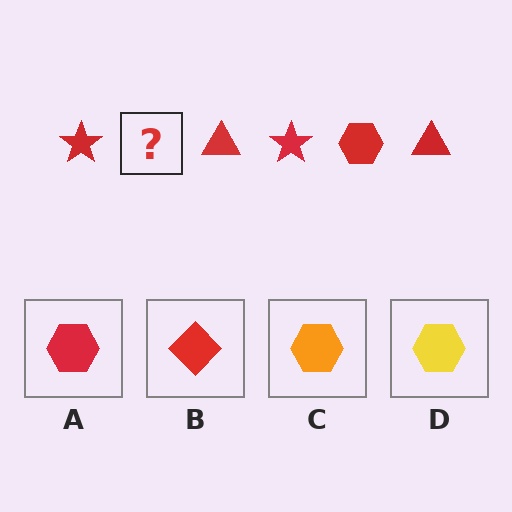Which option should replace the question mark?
Option A.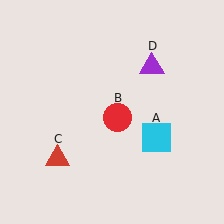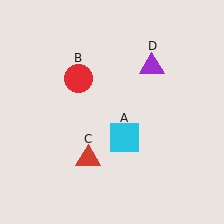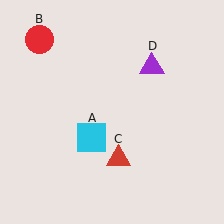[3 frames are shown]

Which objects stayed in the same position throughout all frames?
Purple triangle (object D) remained stationary.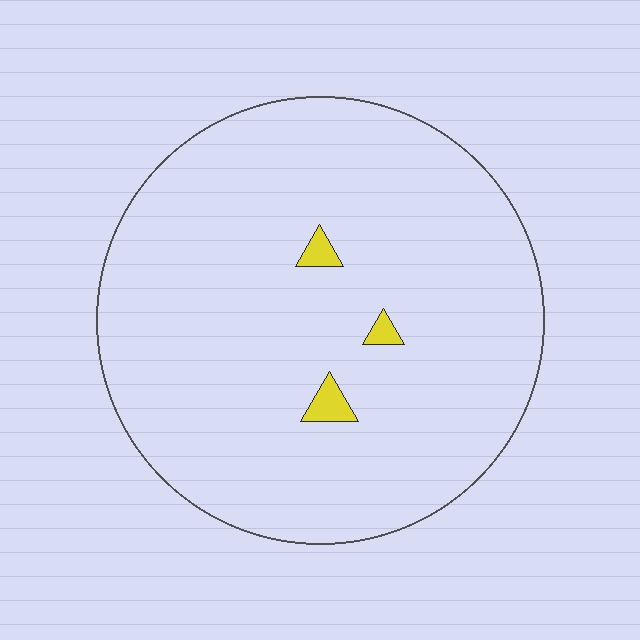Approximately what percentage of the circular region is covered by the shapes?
Approximately 0%.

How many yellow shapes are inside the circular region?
3.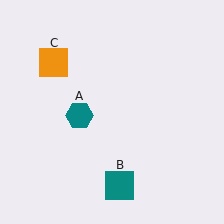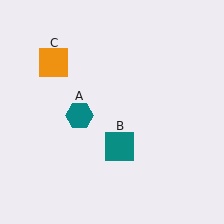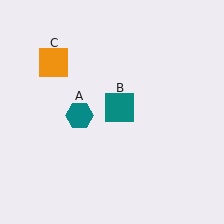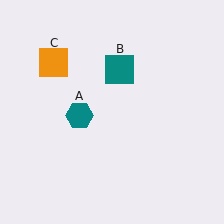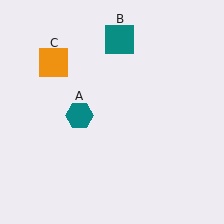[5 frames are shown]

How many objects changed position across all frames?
1 object changed position: teal square (object B).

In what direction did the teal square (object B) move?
The teal square (object B) moved up.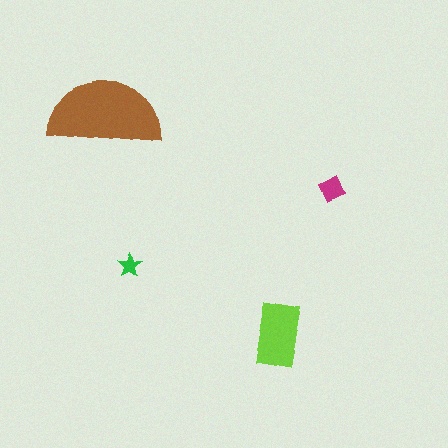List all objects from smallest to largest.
The green star, the magenta diamond, the lime rectangle, the brown semicircle.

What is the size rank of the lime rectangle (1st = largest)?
2nd.